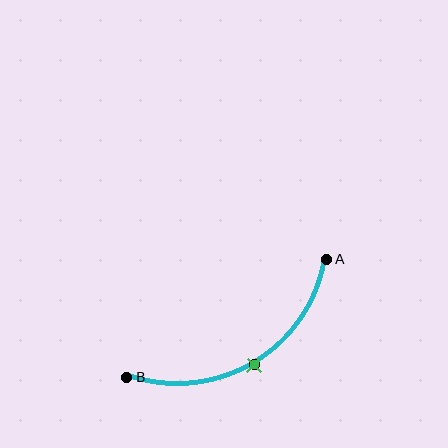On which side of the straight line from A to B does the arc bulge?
The arc bulges below the straight line connecting A and B.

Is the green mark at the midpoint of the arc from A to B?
Yes. The green mark lies on the arc at equal arc-length from both A and B — it is the arc midpoint.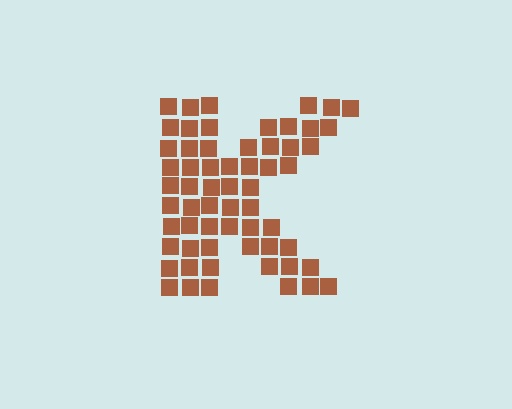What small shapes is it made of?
It is made of small squares.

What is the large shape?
The large shape is the letter K.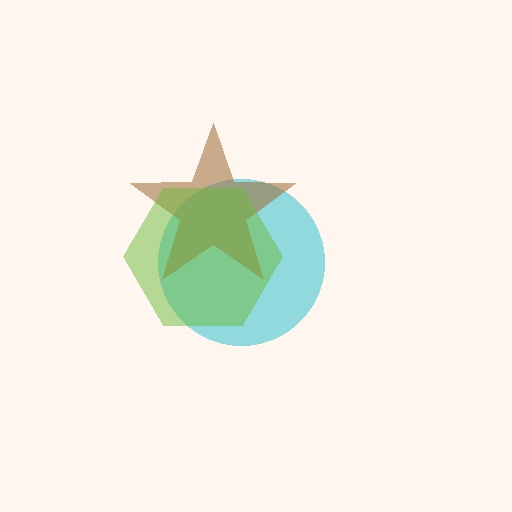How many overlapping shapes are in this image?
There are 3 overlapping shapes in the image.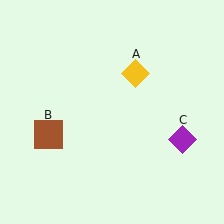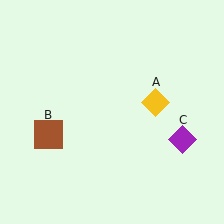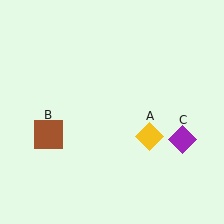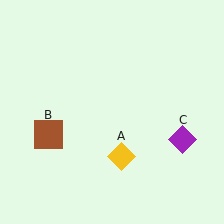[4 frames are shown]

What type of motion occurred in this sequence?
The yellow diamond (object A) rotated clockwise around the center of the scene.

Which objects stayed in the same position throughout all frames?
Brown square (object B) and purple diamond (object C) remained stationary.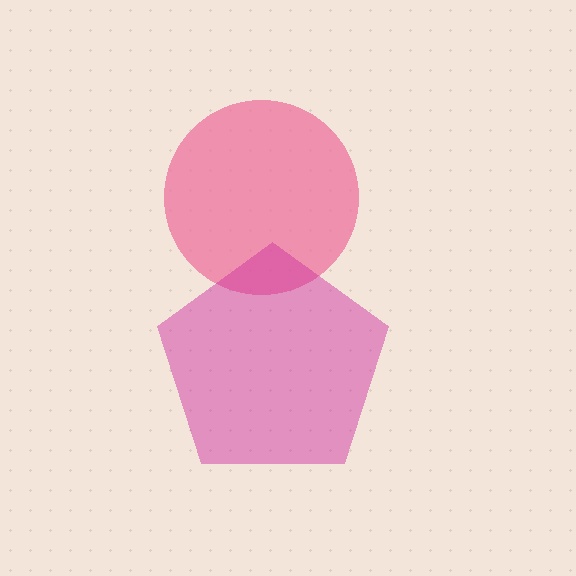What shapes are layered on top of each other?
The layered shapes are: a pink circle, a magenta pentagon.